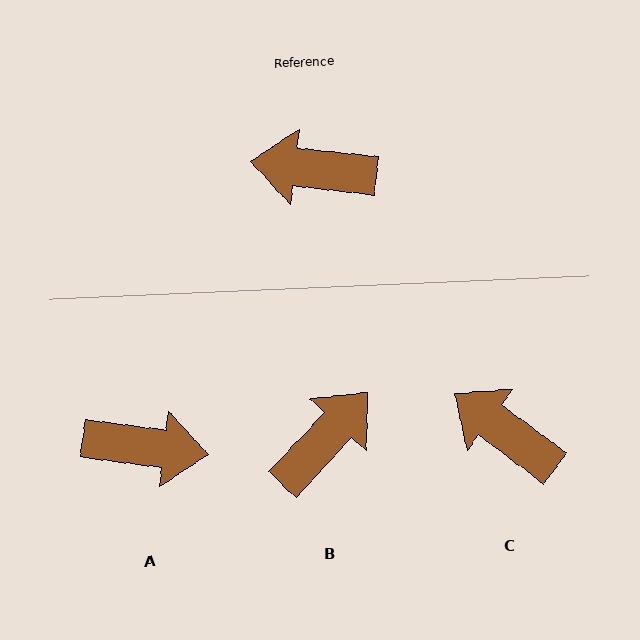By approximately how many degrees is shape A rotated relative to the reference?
Approximately 179 degrees counter-clockwise.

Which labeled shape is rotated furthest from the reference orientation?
A, about 179 degrees away.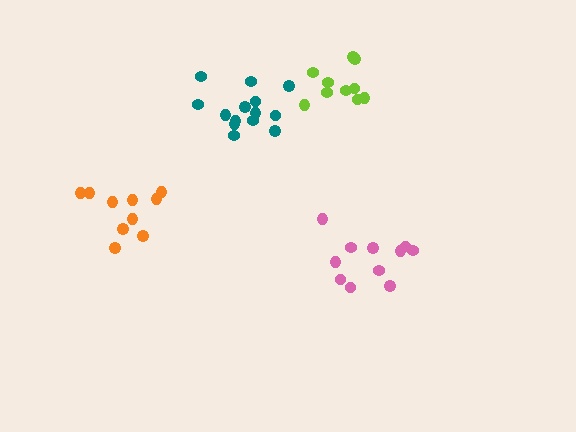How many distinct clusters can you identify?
There are 4 distinct clusters.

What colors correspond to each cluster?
The clusters are colored: pink, orange, teal, lime.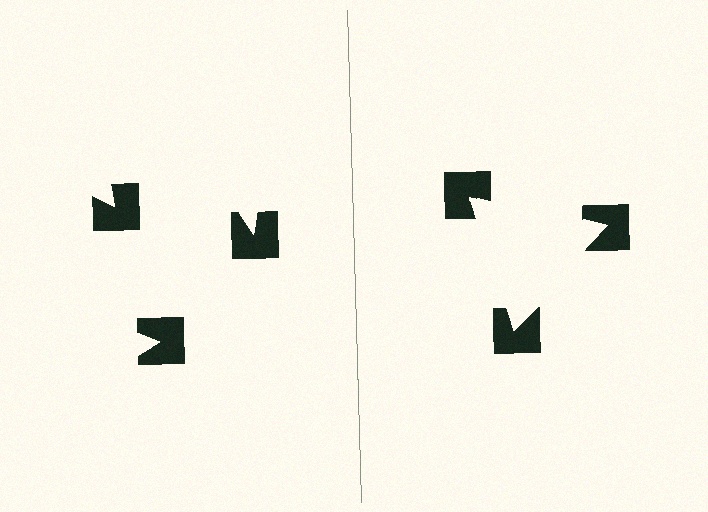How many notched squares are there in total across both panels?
6 — 3 on each side.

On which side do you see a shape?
An illusory triangle appears on the right side. On the left side the wedge cuts are rotated, so no coherent shape forms.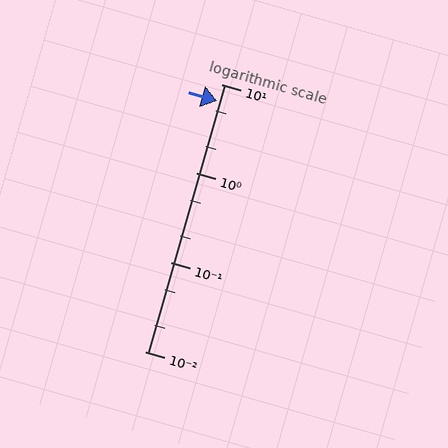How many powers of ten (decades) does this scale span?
The scale spans 3 decades, from 0.01 to 10.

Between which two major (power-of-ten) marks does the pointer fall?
The pointer is between 1 and 10.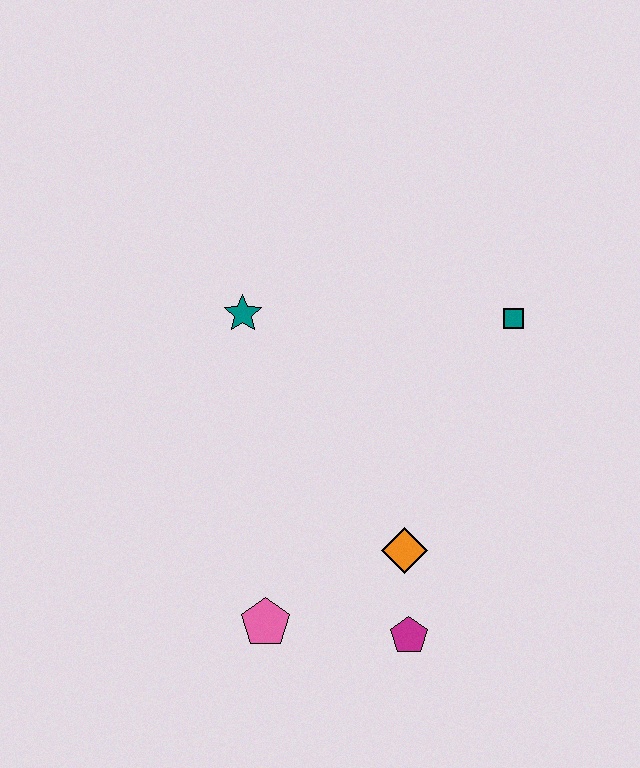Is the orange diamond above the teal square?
No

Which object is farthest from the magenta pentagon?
The teal star is farthest from the magenta pentagon.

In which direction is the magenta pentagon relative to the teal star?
The magenta pentagon is below the teal star.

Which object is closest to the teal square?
The orange diamond is closest to the teal square.